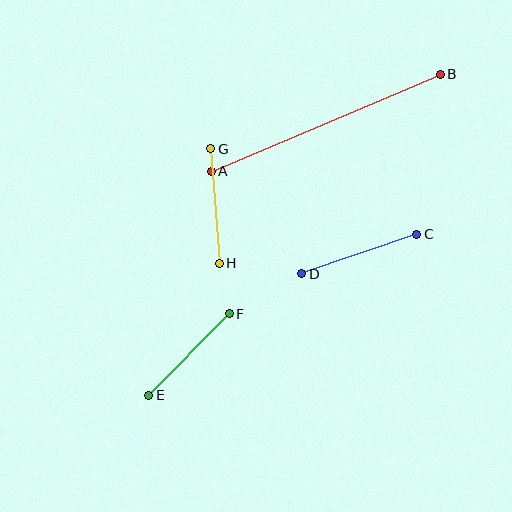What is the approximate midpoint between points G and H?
The midpoint is at approximately (215, 206) pixels.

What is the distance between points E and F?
The distance is approximately 114 pixels.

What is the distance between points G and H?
The distance is approximately 115 pixels.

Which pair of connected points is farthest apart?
Points A and B are farthest apart.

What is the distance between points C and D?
The distance is approximately 122 pixels.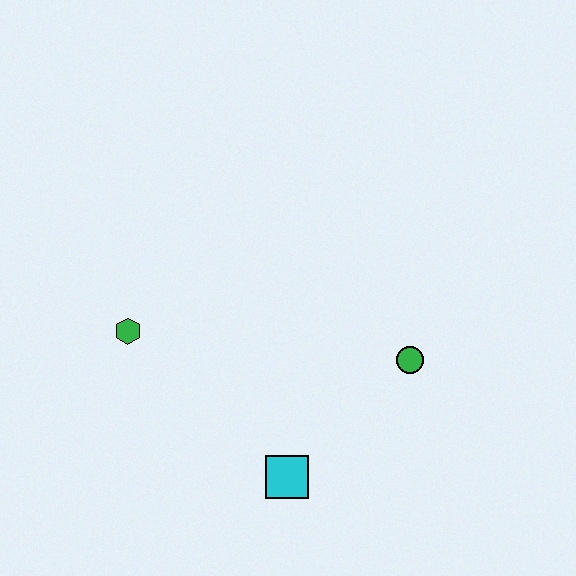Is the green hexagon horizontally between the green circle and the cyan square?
No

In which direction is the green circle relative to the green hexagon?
The green circle is to the right of the green hexagon.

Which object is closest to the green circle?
The cyan square is closest to the green circle.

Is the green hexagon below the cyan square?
No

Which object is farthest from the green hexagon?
The green circle is farthest from the green hexagon.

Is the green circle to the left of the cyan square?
No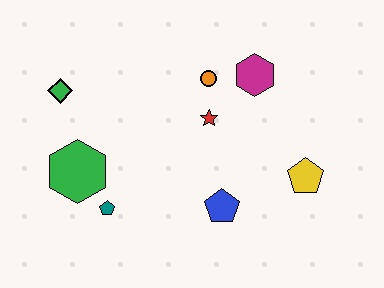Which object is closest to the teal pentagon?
The green hexagon is closest to the teal pentagon.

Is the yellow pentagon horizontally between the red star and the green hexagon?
No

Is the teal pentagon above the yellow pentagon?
No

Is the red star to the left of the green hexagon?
No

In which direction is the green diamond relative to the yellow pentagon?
The green diamond is to the left of the yellow pentagon.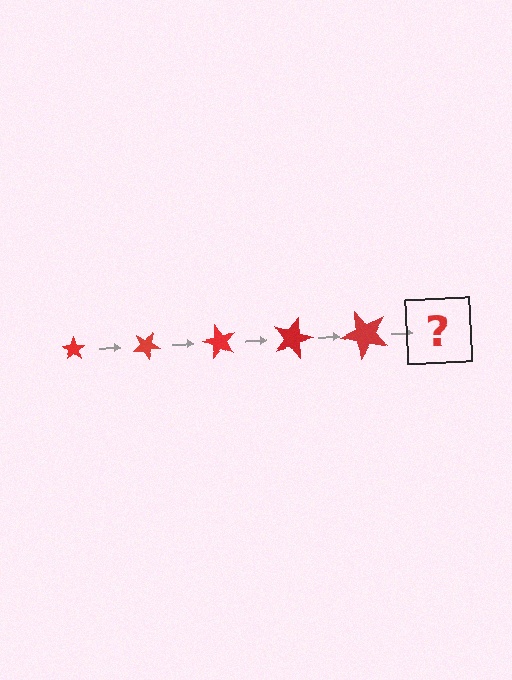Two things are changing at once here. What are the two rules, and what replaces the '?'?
The two rules are that the star grows larger each step and it rotates 30 degrees each step. The '?' should be a star, larger than the previous one and rotated 150 degrees from the start.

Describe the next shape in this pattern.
It should be a star, larger than the previous one and rotated 150 degrees from the start.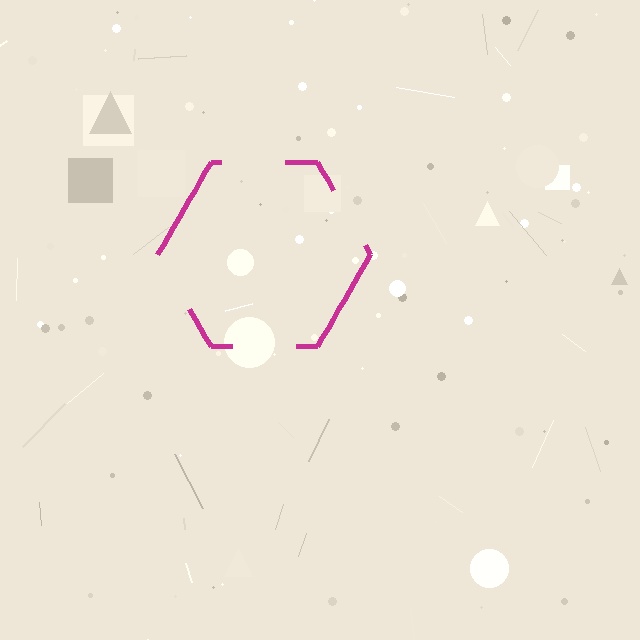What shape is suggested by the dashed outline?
The dashed outline suggests a hexagon.